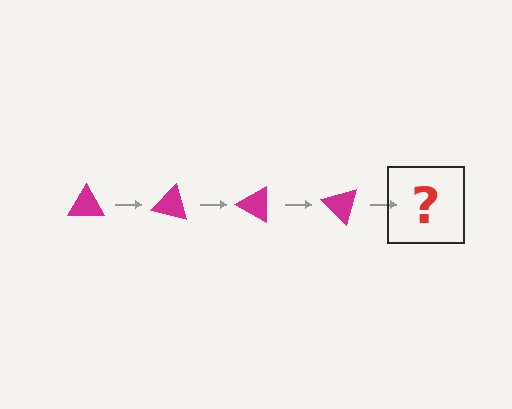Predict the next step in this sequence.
The next step is a magenta triangle rotated 60 degrees.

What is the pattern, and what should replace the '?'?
The pattern is that the triangle rotates 15 degrees each step. The '?' should be a magenta triangle rotated 60 degrees.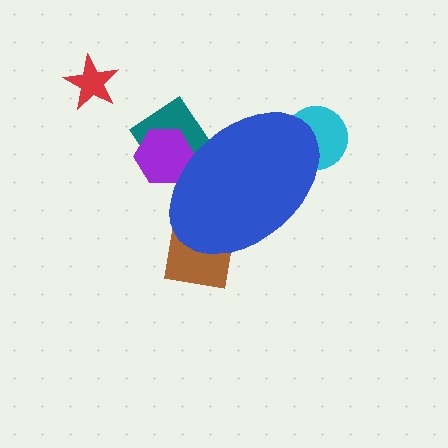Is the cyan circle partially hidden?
Yes, the cyan circle is partially hidden behind the blue ellipse.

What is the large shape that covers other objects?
A blue ellipse.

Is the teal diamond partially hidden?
Yes, the teal diamond is partially hidden behind the blue ellipse.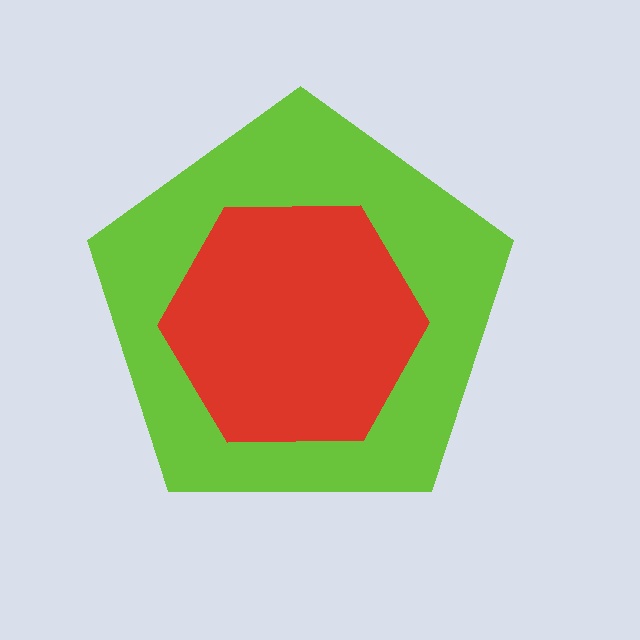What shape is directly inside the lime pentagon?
The red hexagon.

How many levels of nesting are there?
2.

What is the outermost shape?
The lime pentagon.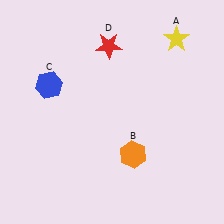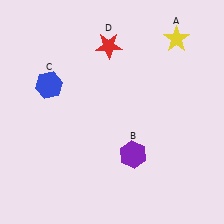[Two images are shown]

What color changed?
The hexagon (B) changed from orange in Image 1 to purple in Image 2.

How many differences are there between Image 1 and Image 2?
There is 1 difference between the two images.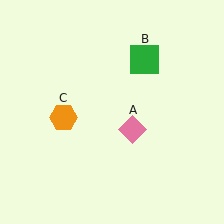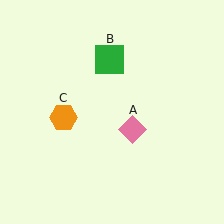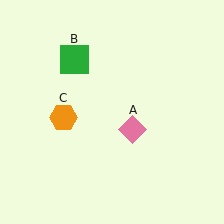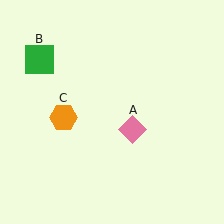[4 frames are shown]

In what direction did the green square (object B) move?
The green square (object B) moved left.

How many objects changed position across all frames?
1 object changed position: green square (object B).